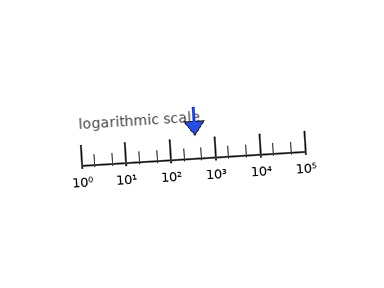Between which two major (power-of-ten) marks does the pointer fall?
The pointer is between 100 and 1000.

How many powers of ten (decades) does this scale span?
The scale spans 5 decades, from 1 to 100000.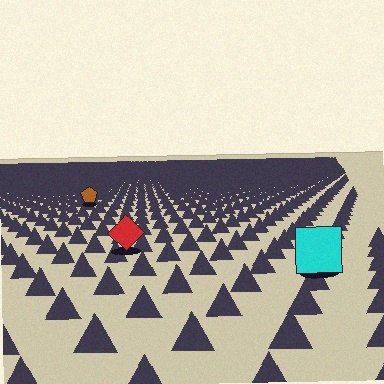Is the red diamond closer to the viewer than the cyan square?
No. The cyan square is closer — you can tell from the texture gradient: the ground texture is coarser near it.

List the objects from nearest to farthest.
From nearest to farthest: the cyan square, the red diamond, the brown pentagon.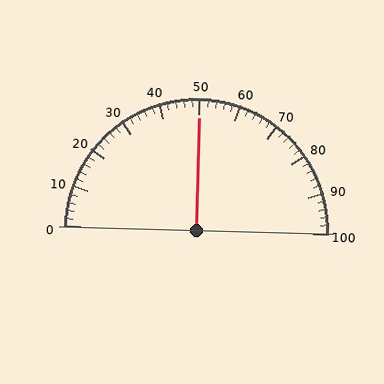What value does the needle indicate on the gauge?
The needle indicates approximately 50.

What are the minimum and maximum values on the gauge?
The gauge ranges from 0 to 100.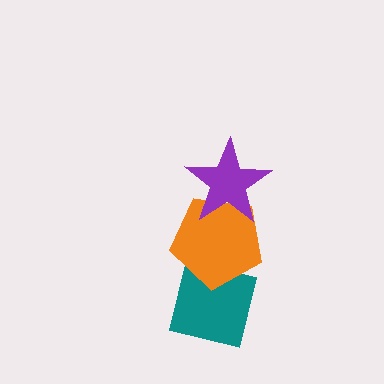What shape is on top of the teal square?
The orange pentagon is on top of the teal square.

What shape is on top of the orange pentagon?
The purple star is on top of the orange pentagon.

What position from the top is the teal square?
The teal square is 3rd from the top.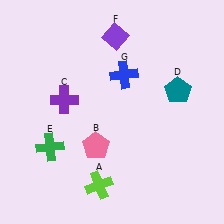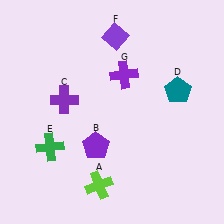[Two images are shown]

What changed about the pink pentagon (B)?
In Image 1, B is pink. In Image 2, it changed to purple.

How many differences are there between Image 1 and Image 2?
There are 2 differences between the two images.